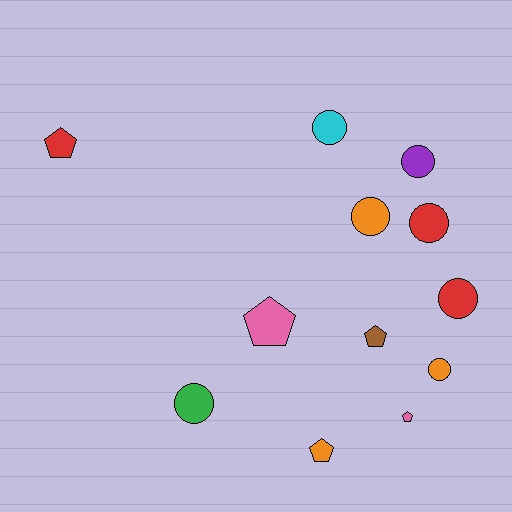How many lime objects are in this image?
There are no lime objects.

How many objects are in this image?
There are 12 objects.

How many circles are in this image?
There are 7 circles.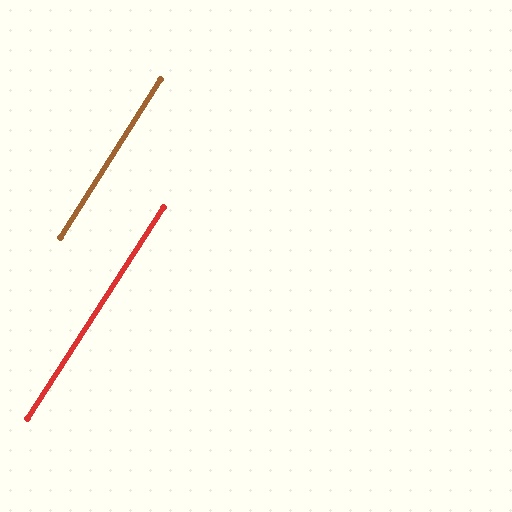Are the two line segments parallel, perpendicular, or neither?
Parallel — their directions differ by only 0.4°.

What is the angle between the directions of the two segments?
Approximately 0 degrees.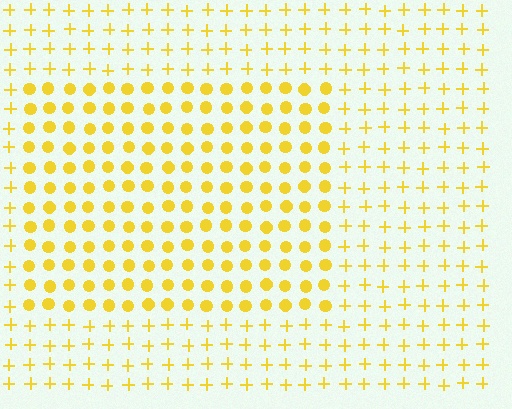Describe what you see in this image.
The image is filled with small yellow elements arranged in a uniform grid. A rectangle-shaped region contains circles, while the surrounding area contains plus signs. The boundary is defined purely by the change in element shape.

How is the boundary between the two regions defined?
The boundary is defined by a change in element shape: circles inside vs. plus signs outside. All elements share the same color and spacing.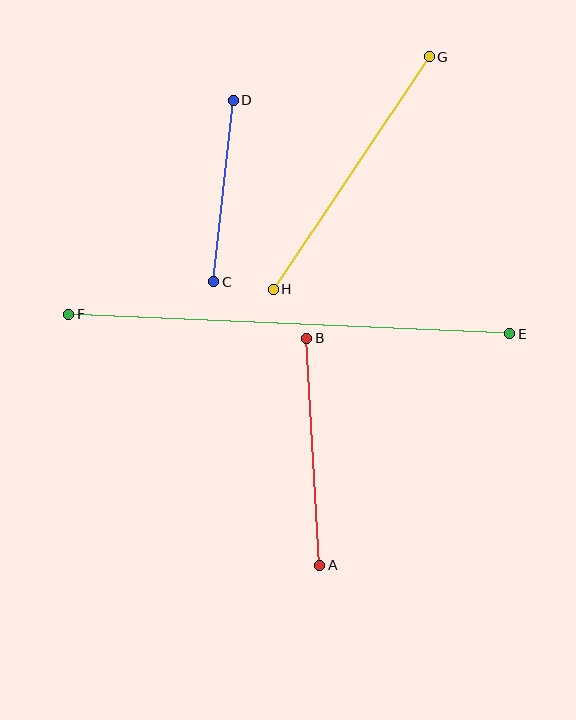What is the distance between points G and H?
The distance is approximately 280 pixels.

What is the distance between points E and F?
The distance is approximately 441 pixels.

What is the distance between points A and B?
The distance is approximately 227 pixels.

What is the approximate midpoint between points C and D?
The midpoint is at approximately (224, 191) pixels.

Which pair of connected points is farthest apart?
Points E and F are farthest apart.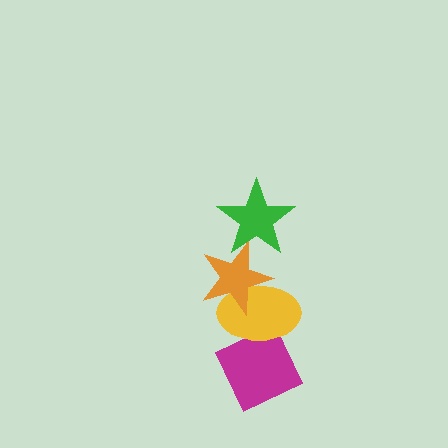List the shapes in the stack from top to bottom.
From top to bottom: the green star, the orange star, the yellow ellipse, the magenta diamond.